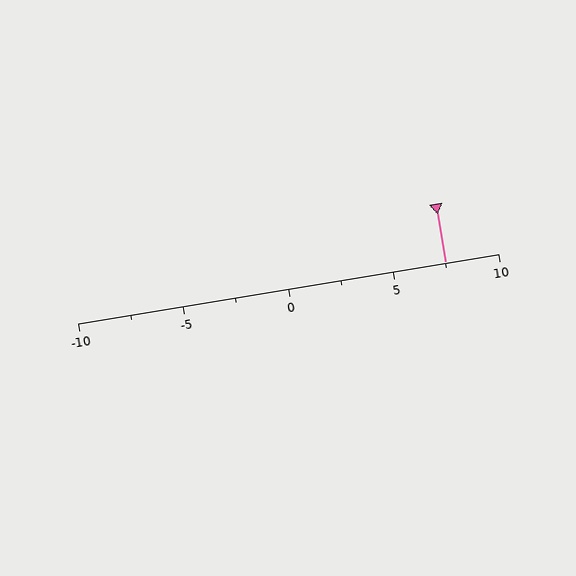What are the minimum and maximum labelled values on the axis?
The axis runs from -10 to 10.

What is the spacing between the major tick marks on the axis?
The major ticks are spaced 5 apart.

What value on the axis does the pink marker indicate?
The marker indicates approximately 7.5.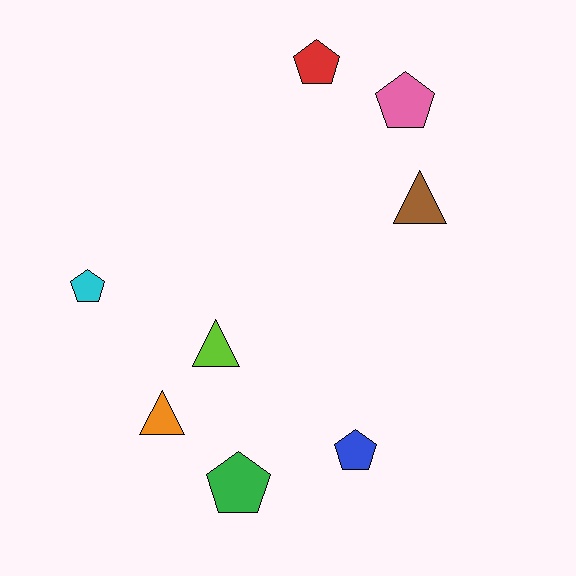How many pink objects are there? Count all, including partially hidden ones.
There is 1 pink object.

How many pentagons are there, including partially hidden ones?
There are 5 pentagons.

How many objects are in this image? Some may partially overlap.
There are 8 objects.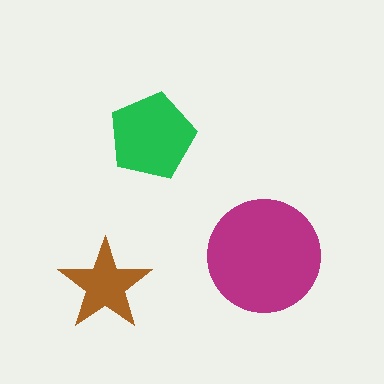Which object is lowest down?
The brown star is bottommost.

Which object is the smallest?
The brown star.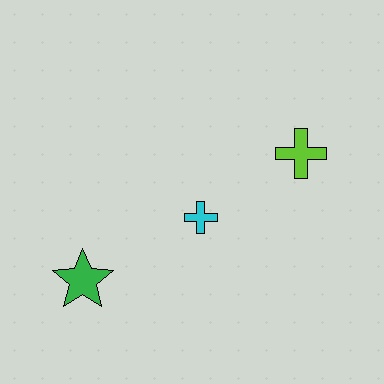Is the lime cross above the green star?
Yes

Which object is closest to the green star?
The cyan cross is closest to the green star.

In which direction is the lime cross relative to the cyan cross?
The lime cross is to the right of the cyan cross.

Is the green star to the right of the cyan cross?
No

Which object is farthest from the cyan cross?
The green star is farthest from the cyan cross.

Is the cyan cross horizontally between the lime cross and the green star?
Yes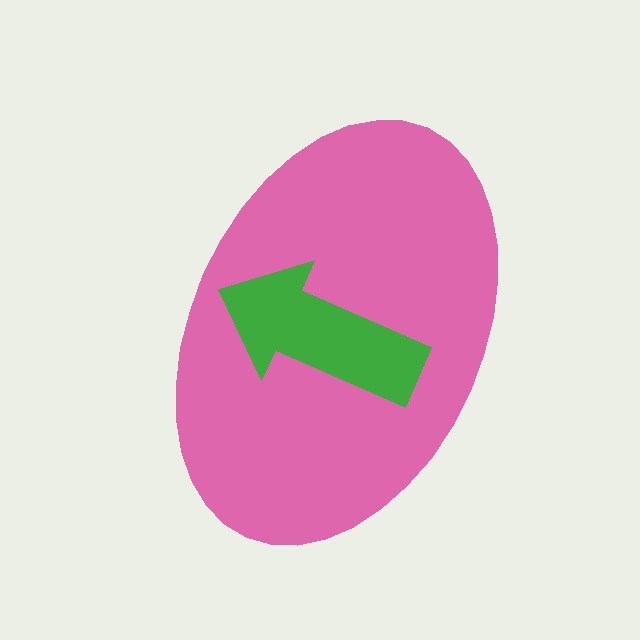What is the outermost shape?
The pink ellipse.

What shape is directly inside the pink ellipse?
The green arrow.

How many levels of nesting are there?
2.